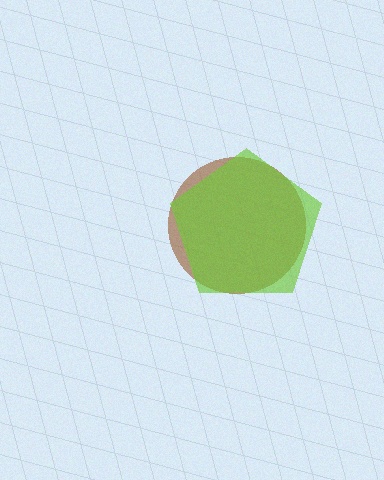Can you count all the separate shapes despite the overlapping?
Yes, there are 2 separate shapes.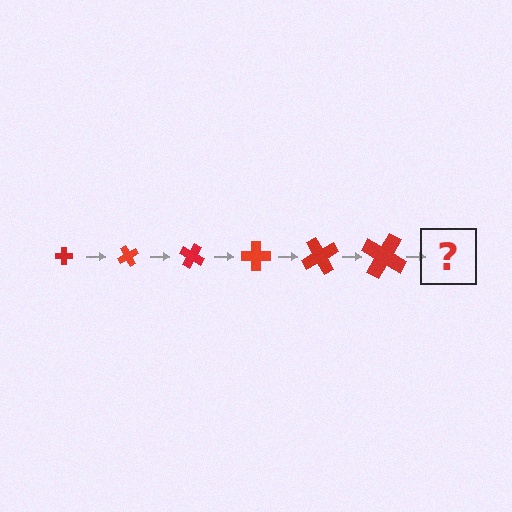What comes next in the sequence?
The next element should be a cross, larger than the previous one and rotated 360 degrees from the start.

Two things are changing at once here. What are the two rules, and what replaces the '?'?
The two rules are that the cross grows larger each step and it rotates 60 degrees each step. The '?' should be a cross, larger than the previous one and rotated 360 degrees from the start.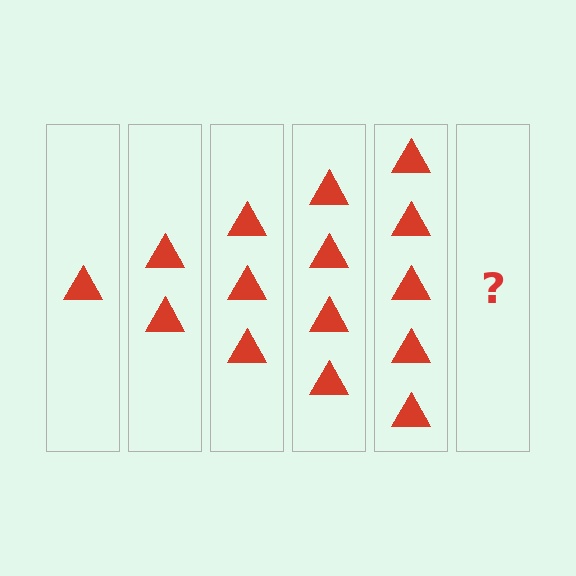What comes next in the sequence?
The next element should be 6 triangles.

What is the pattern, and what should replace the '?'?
The pattern is that each step adds one more triangle. The '?' should be 6 triangles.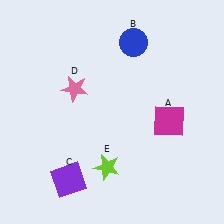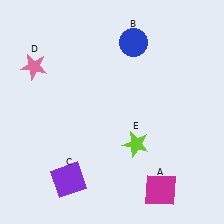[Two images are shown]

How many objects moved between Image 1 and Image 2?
3 objects moved between the two images.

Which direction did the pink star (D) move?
The pink star (D) moved left.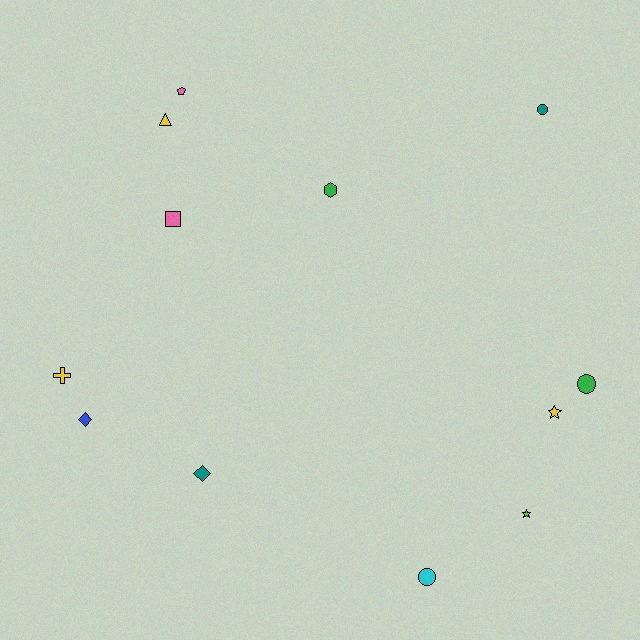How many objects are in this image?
There are 12 objects.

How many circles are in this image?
There are 3 circles.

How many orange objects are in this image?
There are no orange objects.